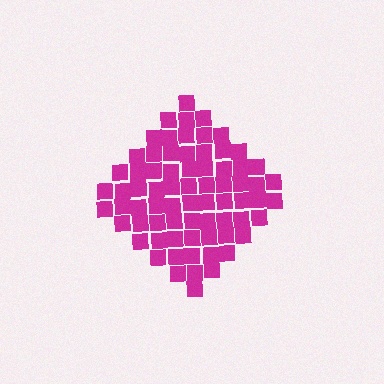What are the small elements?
The small elements are squares.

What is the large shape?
The large shape is a diamond.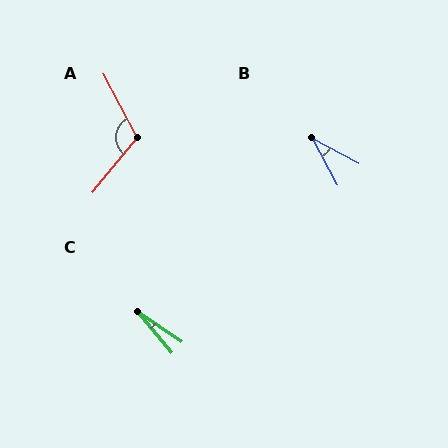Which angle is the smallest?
C, at approximately 16 degrees.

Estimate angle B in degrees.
Approximately 34 degrees.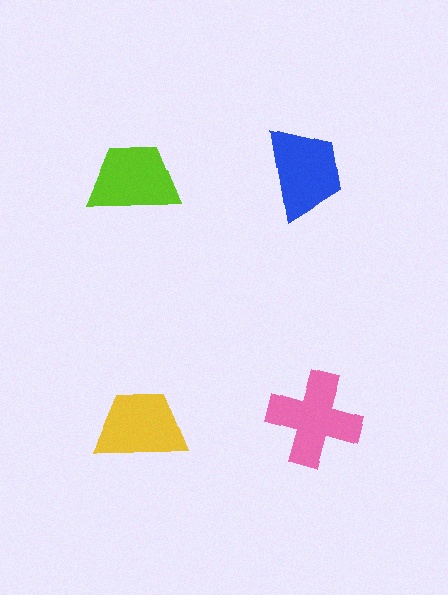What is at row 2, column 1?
A yellow trapezoid.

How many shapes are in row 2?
2 shapes.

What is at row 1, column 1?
A lime trapezoid.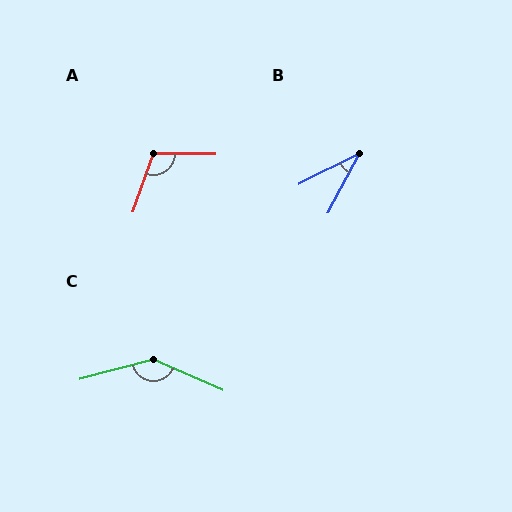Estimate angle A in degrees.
Approximately 109 degrees.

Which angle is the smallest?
B, at approximately 35 degrees.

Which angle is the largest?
C, at approximately 141 degrees.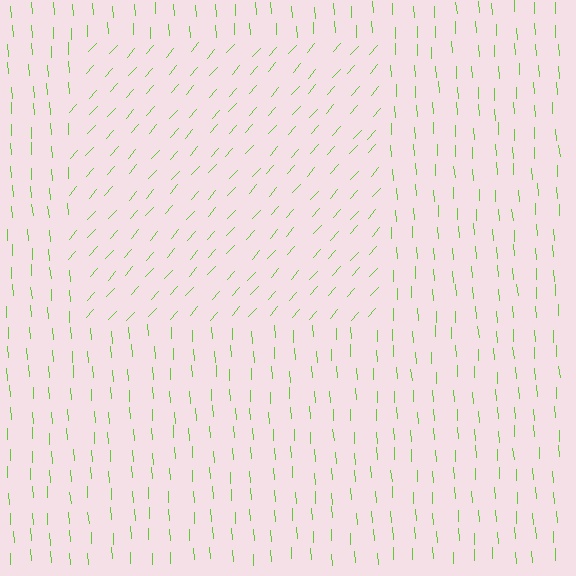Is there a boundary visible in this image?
Yes, there is a texture boundary formed by a change in line orientation.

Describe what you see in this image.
The image is filled with small lime line segments. A rectangle region in the image has lines oriented differently from the surrounding lines, creating a visible texture boundary.